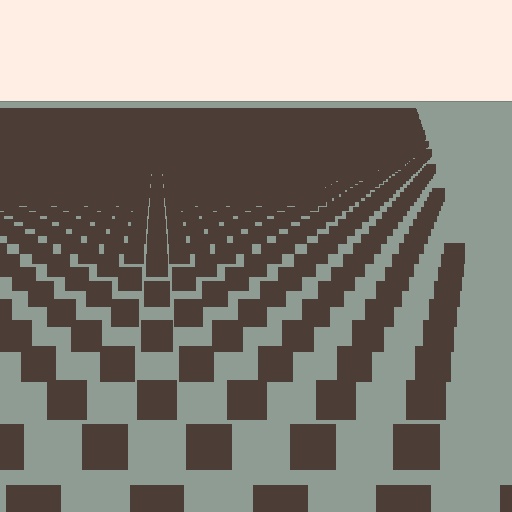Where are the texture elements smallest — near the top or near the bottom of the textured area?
Near the top.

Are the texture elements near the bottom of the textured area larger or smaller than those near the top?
Larger. Near the bottom, elements are closer to the viewer and appear at a bigger on-screen size.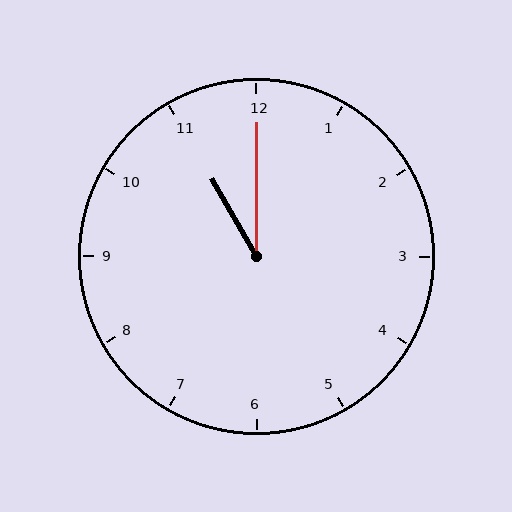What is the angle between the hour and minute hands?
Approximately 30 degrees.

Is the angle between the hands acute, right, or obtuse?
It is acute.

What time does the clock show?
11:00.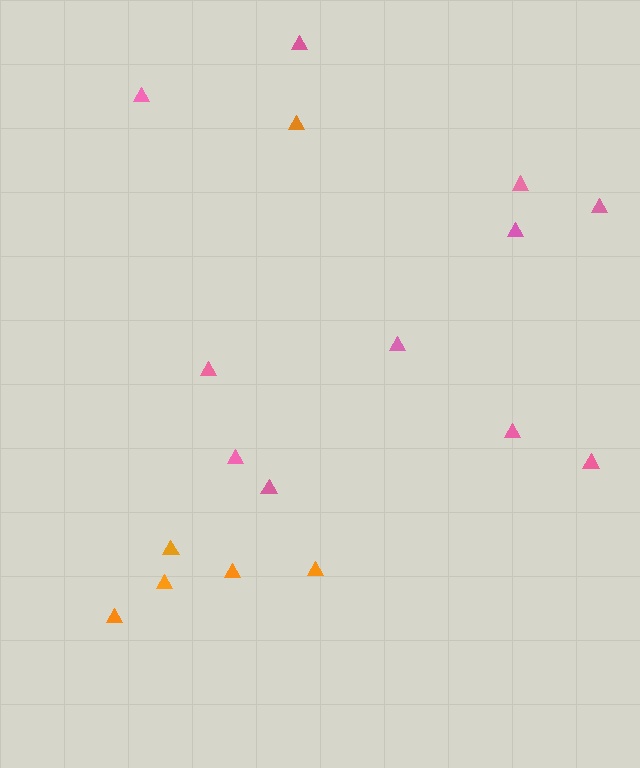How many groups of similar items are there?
There are 2 groups: one group of pink triangles (11) and one group of orange triangles (6).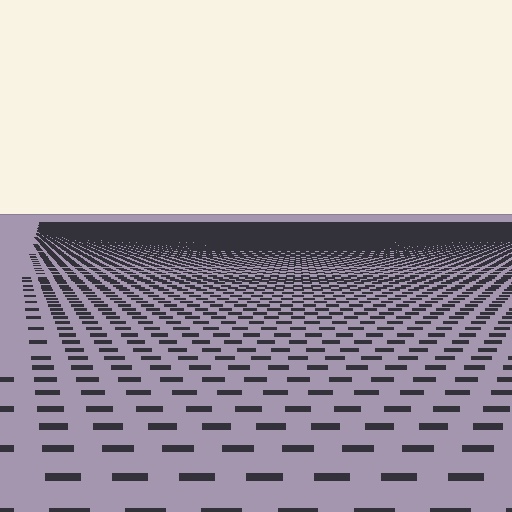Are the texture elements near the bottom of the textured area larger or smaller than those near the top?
Larger. Near the bottom, elements are closer to the viewer and appear at a bigger on-screen size.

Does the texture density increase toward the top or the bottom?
Density increases toward the top.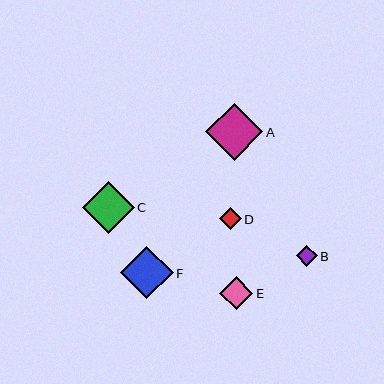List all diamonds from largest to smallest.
From largest to smallest: A, C, F, E, D, B.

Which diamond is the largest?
Diamond A is the largest with a size of approximately 57 pixels.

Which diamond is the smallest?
Diamond B is the smallest with a size of approximately 21 pixels.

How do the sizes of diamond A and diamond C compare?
Diamond A and diamond C are approximately the same size.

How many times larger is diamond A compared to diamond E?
Diamond A is approximately 1.7 times the size of diamond E.